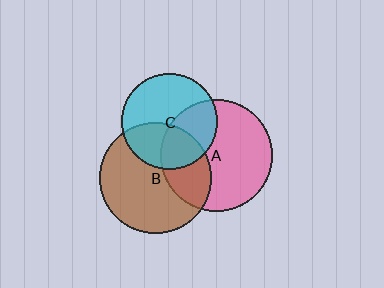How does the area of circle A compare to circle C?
Approximately 1.3 times.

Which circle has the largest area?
Circle A (pink).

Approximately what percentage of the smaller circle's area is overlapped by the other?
Approximately 30%.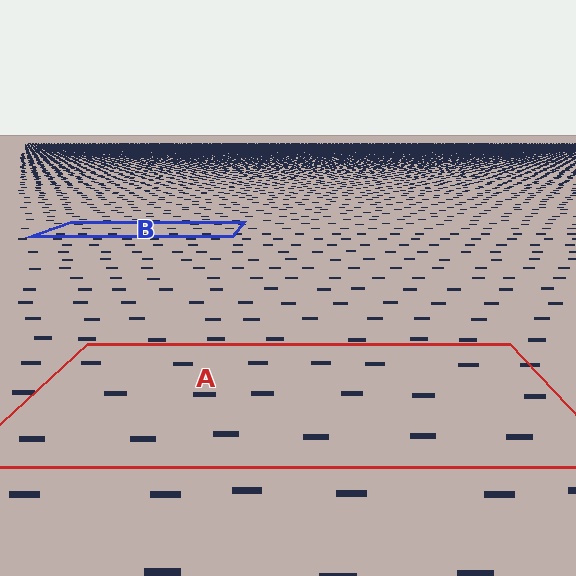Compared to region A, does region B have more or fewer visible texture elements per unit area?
Region B has more texture elements per unit area — they are packed more densely because it is farther away.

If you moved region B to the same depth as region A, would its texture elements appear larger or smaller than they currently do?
They would appear larger. At a closer depth, the same texture elements are projected at a bigger on-screen size.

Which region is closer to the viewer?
Region A is closer. The texture elements there are larger and more spread out.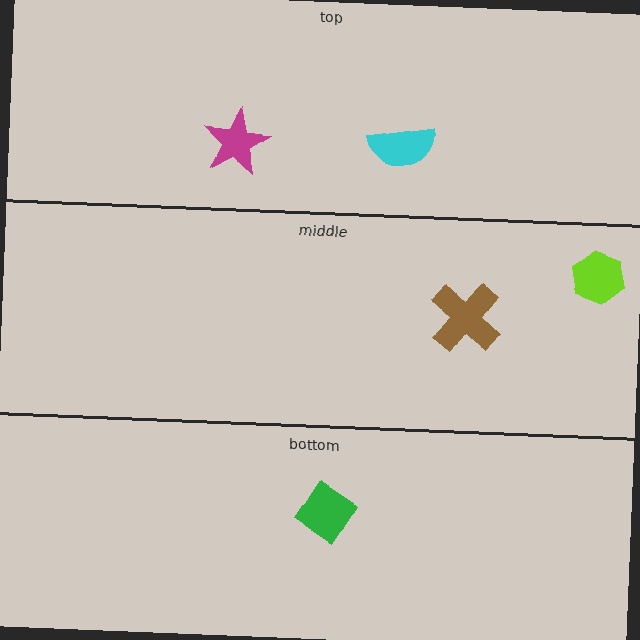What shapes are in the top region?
The magenta star, the cyan semicircle.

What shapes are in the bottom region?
The green diamond.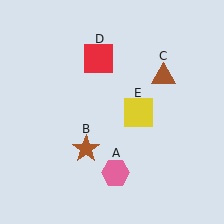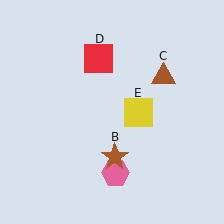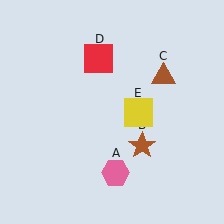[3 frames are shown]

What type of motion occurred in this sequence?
The brown star (object B) rotated counterclockwise around the center of the scene.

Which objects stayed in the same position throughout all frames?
Pink hexagon (object A) and brown triangle (object C) and red square (object D) and yellow square (object E) remained stationary.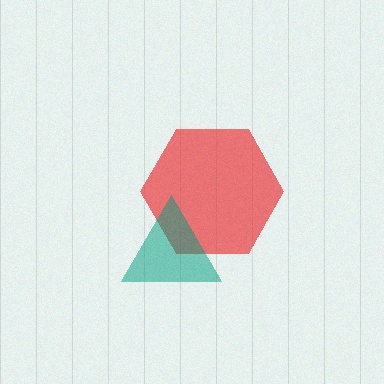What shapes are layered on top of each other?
The layered shapes are: a red hexagon, a teal triangle.